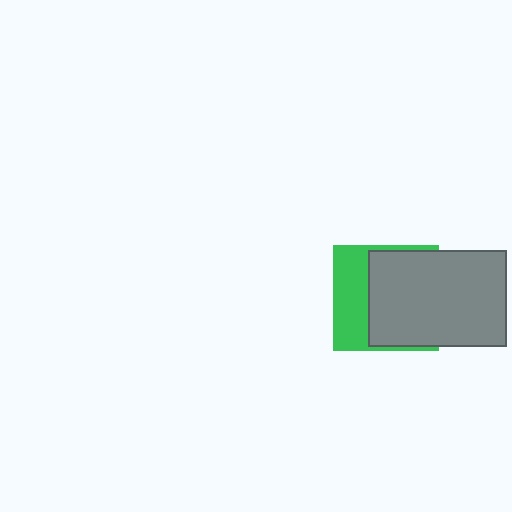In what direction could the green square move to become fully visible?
The green square could move left. That would shift it out from behind the gray rectangle entirely.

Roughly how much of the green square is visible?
A small part of it is visible (roughly 37%).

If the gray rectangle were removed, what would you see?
You would see the complete green square.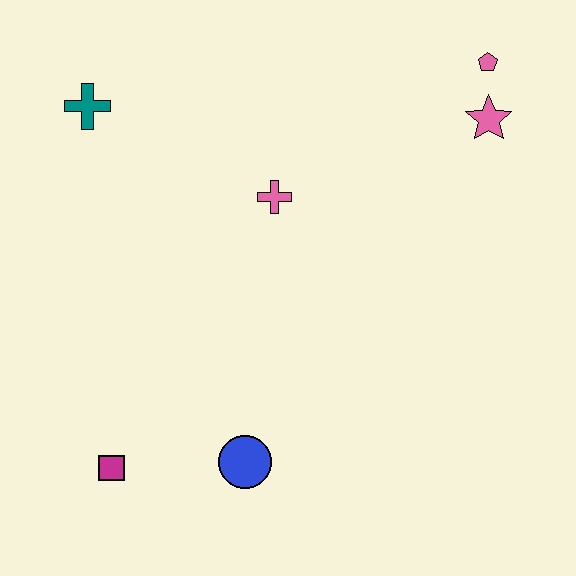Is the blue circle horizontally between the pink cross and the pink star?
No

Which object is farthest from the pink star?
The magenta square is farthest from the pink star.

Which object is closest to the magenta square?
The blue circle is closest to the magenta square.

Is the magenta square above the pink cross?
No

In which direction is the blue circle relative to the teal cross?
The blue circle is below the teal cross.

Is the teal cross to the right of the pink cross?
No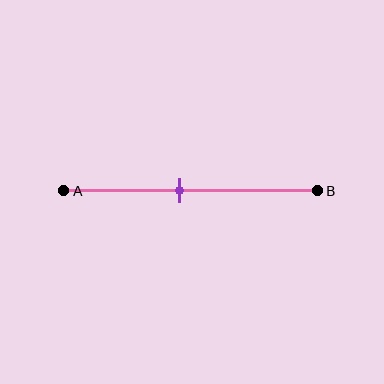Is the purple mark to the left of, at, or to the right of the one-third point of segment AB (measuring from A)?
The purple mark is to the right of the one-third point of segment AB.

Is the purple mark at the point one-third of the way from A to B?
No, the mark is at about 45% from A, not at the 33% one-third point.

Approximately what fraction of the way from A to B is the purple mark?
The purple mark is approximately 45% of the way from A to B.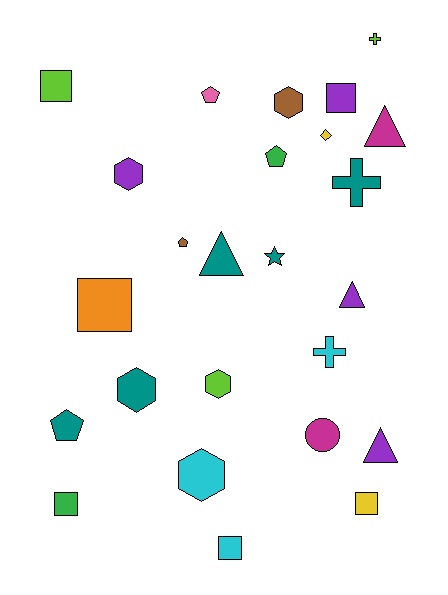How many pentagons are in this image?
There are 4 pentagons.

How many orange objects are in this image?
There is 1 orange object.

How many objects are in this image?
There are 25 objects.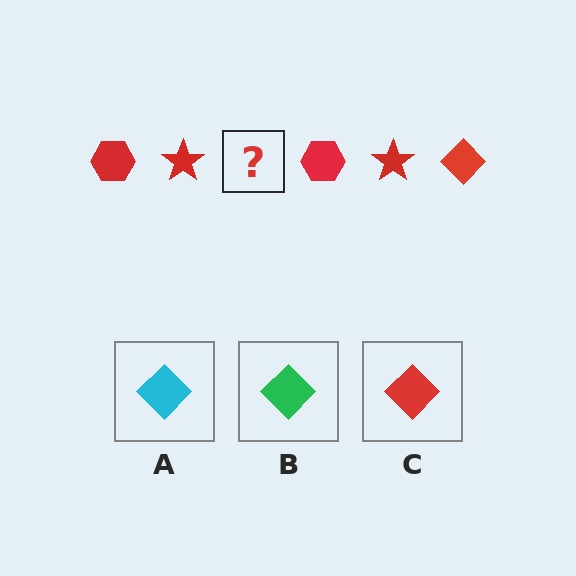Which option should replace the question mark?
Option C.